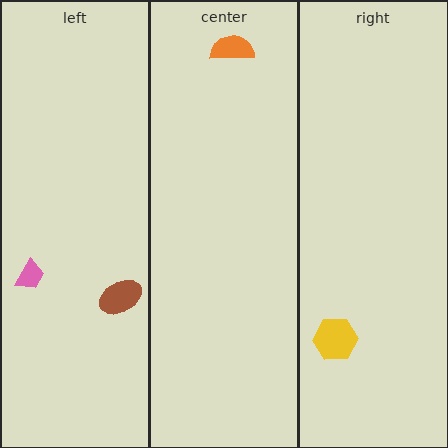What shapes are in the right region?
The yellow hexagon.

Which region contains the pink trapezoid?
The left region.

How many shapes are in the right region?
1.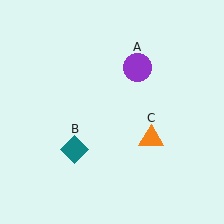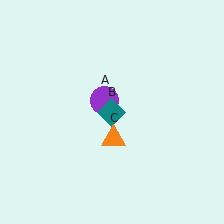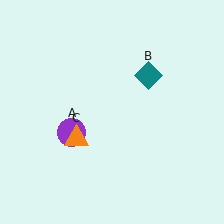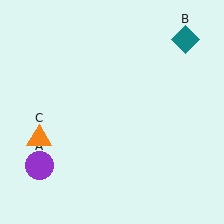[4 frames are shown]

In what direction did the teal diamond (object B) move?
The teal diamond (object B) moved up and to the right.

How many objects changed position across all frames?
3 objects changed position: purple circle (object A), teal diamond (object B), orange triangle (object C).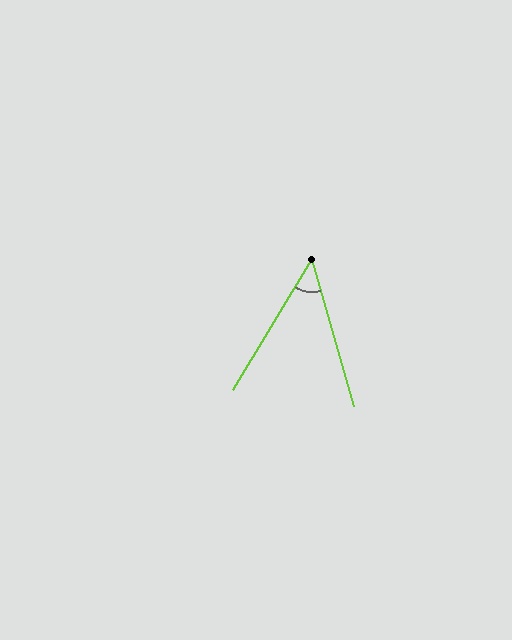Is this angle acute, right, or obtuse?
It is acute.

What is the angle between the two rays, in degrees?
Approximately 47 degrees.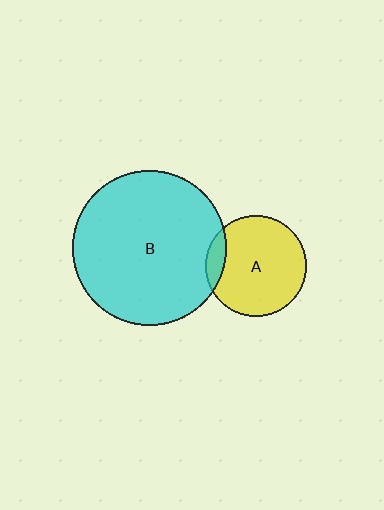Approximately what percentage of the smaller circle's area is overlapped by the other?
Approximately 10%.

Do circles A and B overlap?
Yes.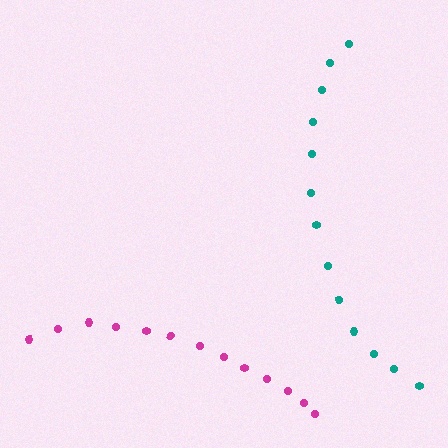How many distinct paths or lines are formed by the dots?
There are 2 distinct paths.